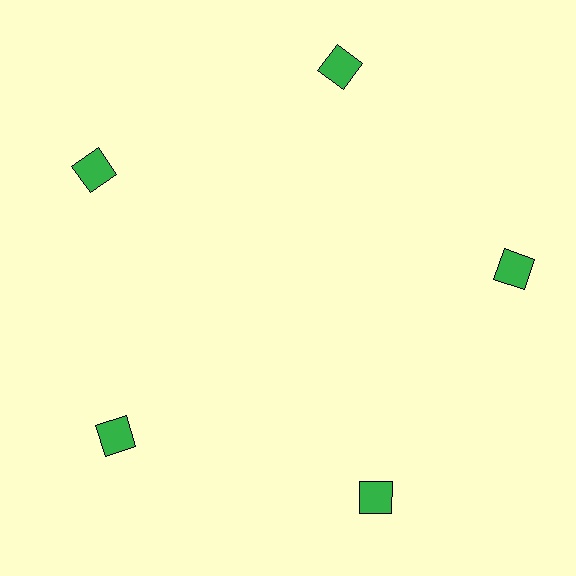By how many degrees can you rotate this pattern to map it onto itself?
The pattern maps onto itself every 72 degrees of rotation.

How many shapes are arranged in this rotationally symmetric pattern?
There are 5 shapes, arranged in 5 groups of 1.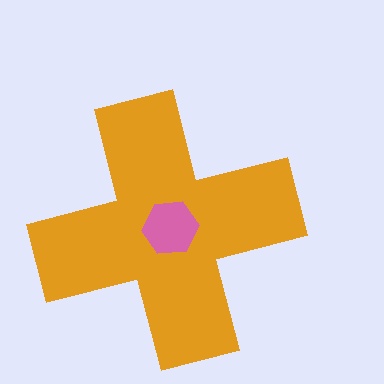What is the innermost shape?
The pink hexagon.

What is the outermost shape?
The orange cross.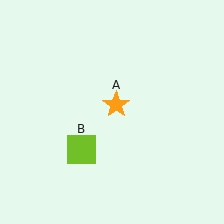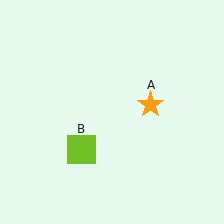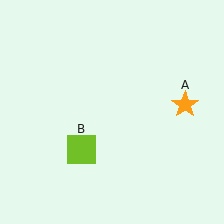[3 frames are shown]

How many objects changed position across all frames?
1 object changed position: orange star (object A).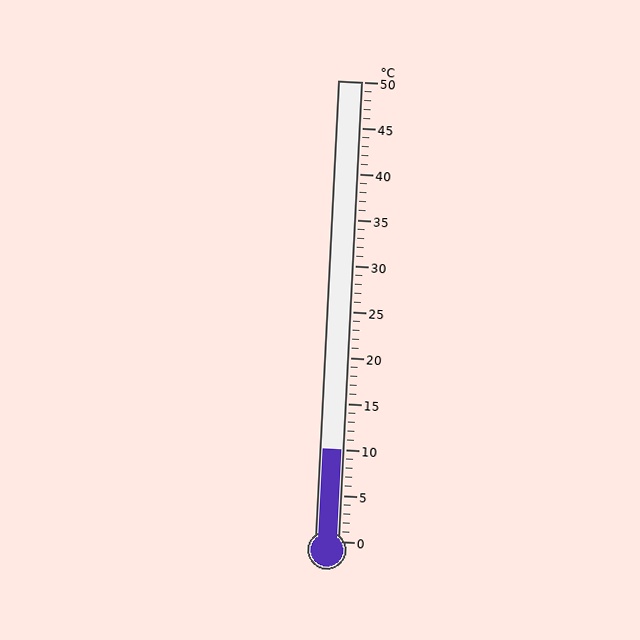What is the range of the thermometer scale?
The thermometer scale ranges from 0°C to 50°C.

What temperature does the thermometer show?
The thermometer shows approximately 10°C.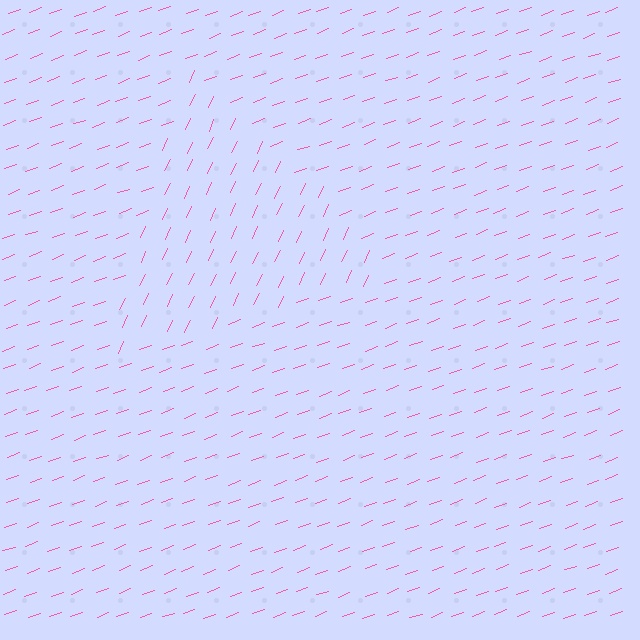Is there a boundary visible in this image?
Yes, there is a texture boundary formed by a change in line orientation.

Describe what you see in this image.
The image is filled with small pink line segments. A triangle region in the image has lines oriented differently from the surrounding lines, creating a visible texture boundary.